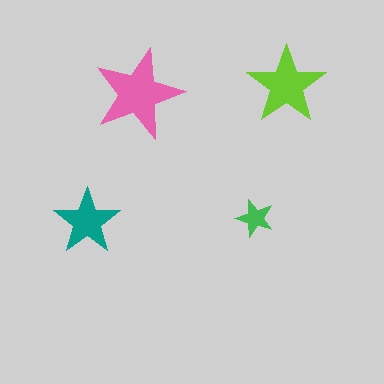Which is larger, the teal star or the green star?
The teal one.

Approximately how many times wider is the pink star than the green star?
About 2.5 times wider.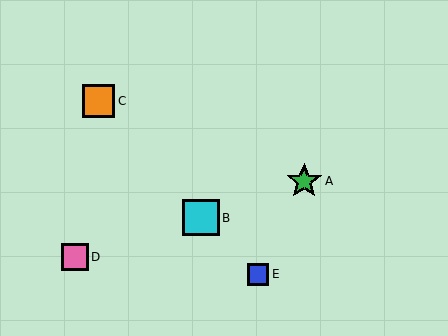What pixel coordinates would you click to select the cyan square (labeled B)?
Click at (201, 218) to select the cyan square B.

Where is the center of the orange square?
The center of the orange square is at (98, 101).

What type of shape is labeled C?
Shape C is an orange square.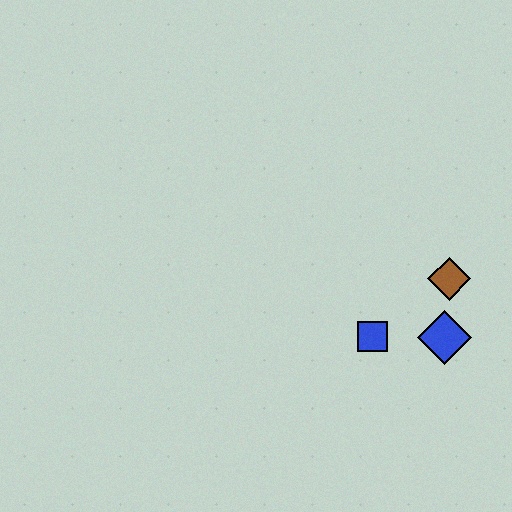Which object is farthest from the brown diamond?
The blue square is farthest from the brown diamond.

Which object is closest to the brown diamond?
The blue diamond is closest to the brown diamond.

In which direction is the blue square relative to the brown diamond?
The blue square is to the left of the brown diamond.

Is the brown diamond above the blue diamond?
Yes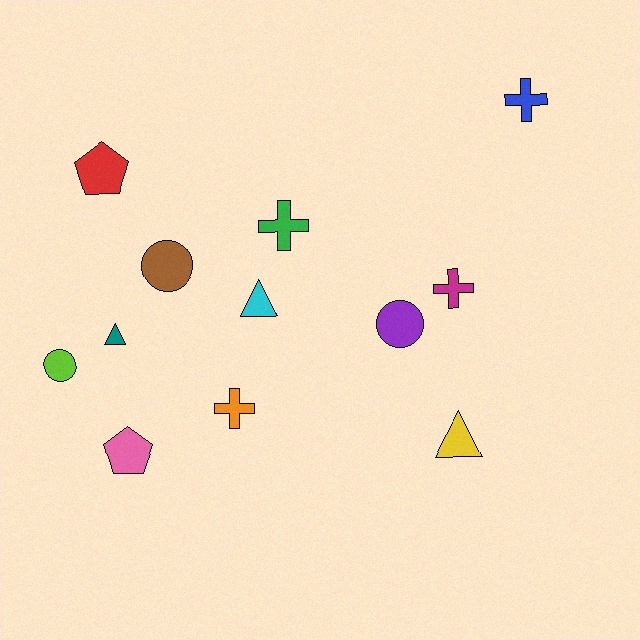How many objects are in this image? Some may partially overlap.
There are 12 objects.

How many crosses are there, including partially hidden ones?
There are 4 crosses.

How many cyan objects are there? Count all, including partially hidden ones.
There is 1 cyan object.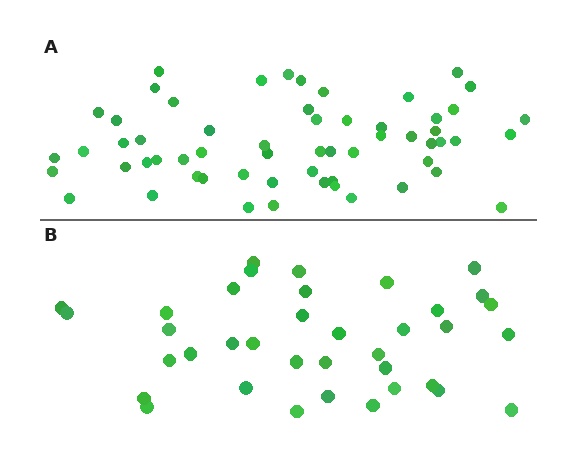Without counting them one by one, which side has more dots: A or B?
Region A (the top region) has more dots.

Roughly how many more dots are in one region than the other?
Region A has approximately 20 more dots than region B.